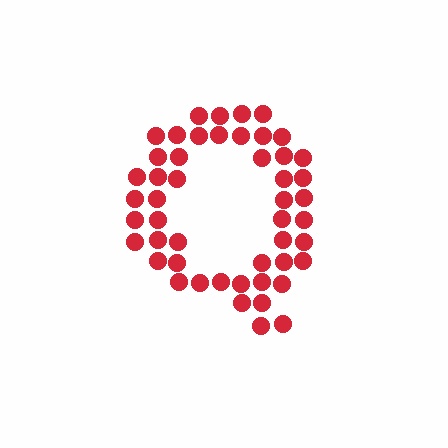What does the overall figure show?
The overall figure shows the letter Q.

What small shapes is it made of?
It is made of small circles.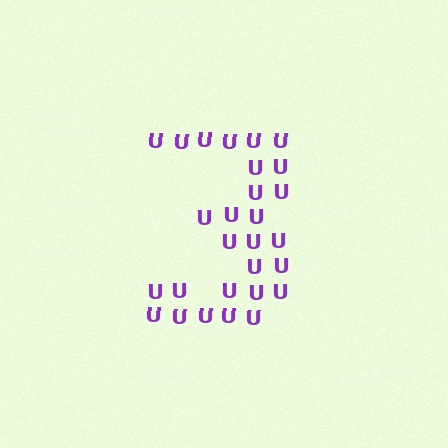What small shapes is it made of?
It is made of small letter U's.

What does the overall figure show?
The overall figure shows the digit 3.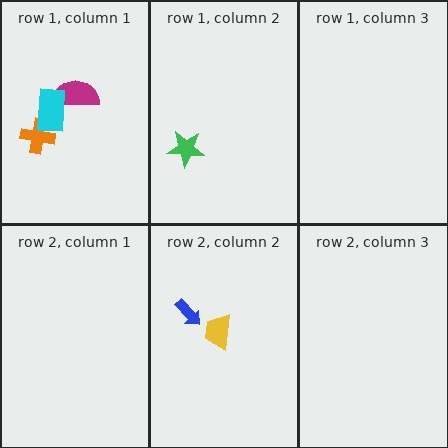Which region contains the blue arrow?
The row 2, column 2 region.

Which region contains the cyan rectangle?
The row 1, column 1 region.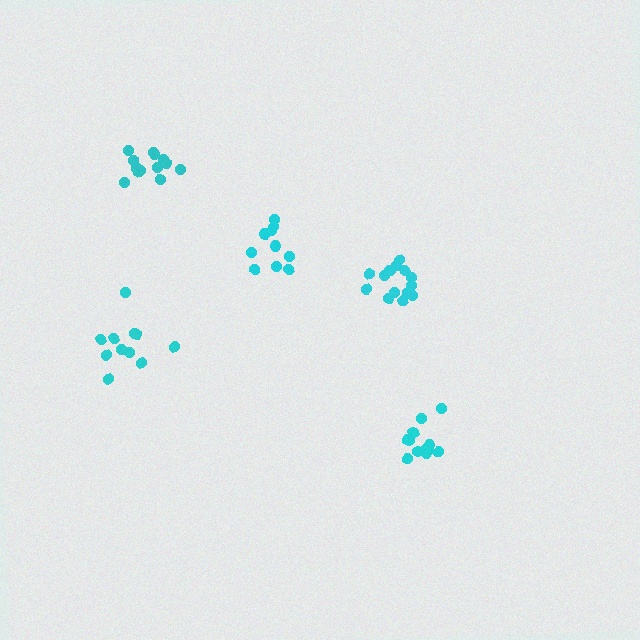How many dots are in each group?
Group 1: 12 dots, Group 2: 13 dots, Group 3: 11 dots, Group 4: 10 dots, Group 5: 14 dots (60 total).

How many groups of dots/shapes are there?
There are 5 groups.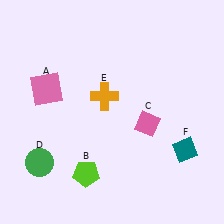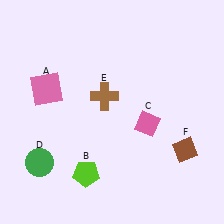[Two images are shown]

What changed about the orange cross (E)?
In Image 1, E is orange. In Image 2, it changed to brown.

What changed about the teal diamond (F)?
In Image 1, F is teal. In Image 2, it changed to brown.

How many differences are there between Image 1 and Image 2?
There are 2 differences between the two images.